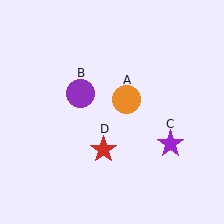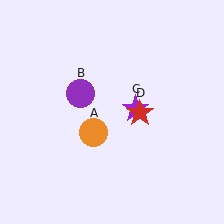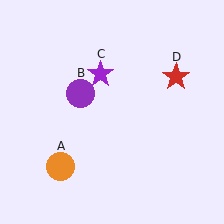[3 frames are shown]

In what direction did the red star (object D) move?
The red star (object D) moved up and to the right.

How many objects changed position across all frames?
3 objects changed position: orange circle (object A), purple star (object C), red star (object D).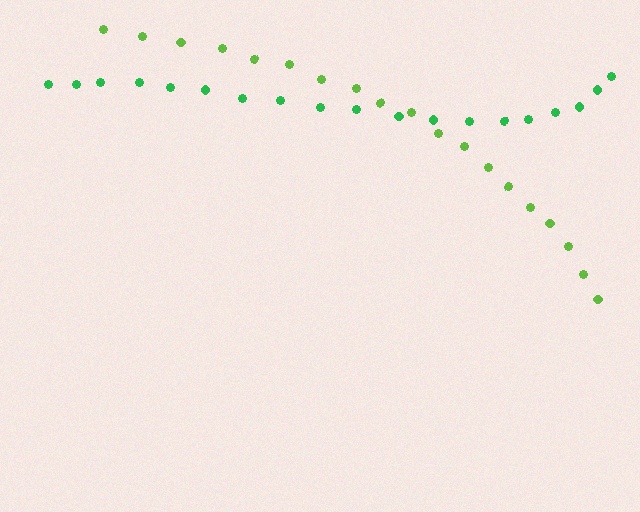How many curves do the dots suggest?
There are 2 distinct paths.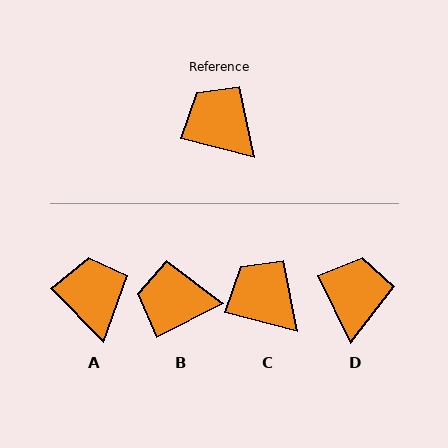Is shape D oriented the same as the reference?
No, it is off by about 49 degrees.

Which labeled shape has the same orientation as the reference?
C.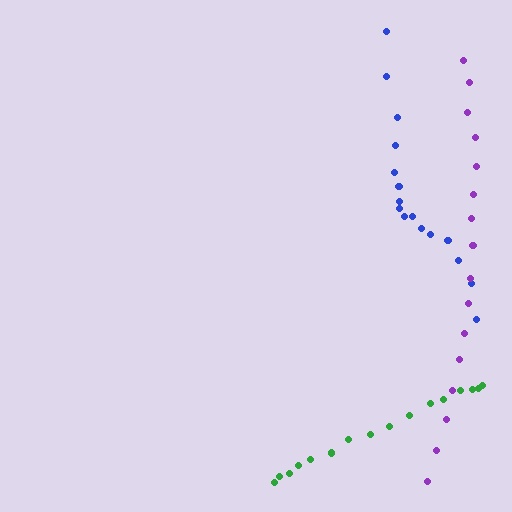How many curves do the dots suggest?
There are 3 distinct paths.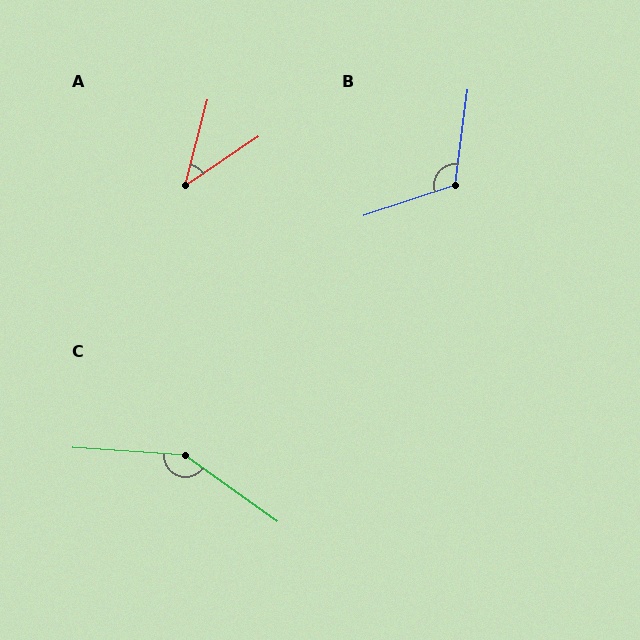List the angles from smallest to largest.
A (41°), B (116°), C (148°).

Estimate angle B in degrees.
Approximately 116 degrees.